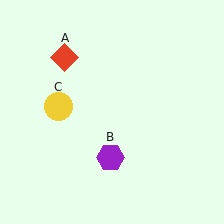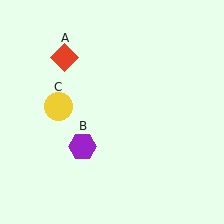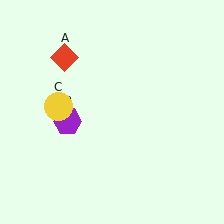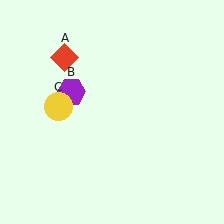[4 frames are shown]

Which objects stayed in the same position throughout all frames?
Red diamond (object A) and yellow circle (object C) remained stationary.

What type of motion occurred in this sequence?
The purple hexagon (object B) rotated clockwise around the center of the scene.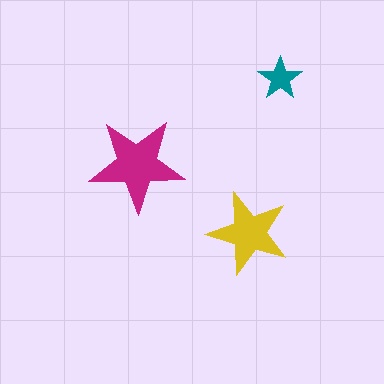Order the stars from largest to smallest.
the magenta one, the yellow one, the teal one.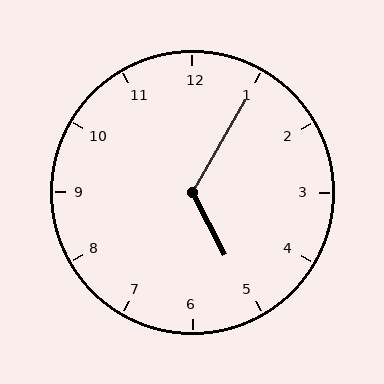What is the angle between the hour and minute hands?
Approximately 122 degrees.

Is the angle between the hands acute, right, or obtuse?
It is obtuse.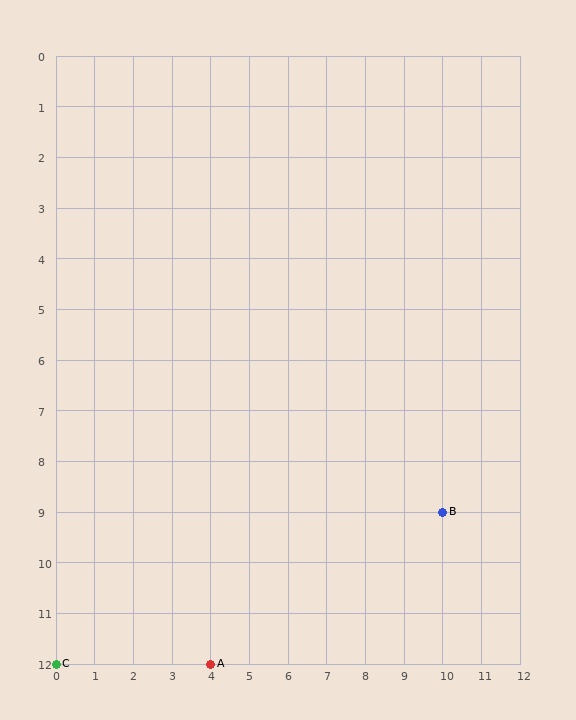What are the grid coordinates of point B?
Point B is at grid coordinates (10, 9).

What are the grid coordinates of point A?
Point A is at grid coordinates (4, 12).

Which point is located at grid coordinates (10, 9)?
Point B is at (10, 9).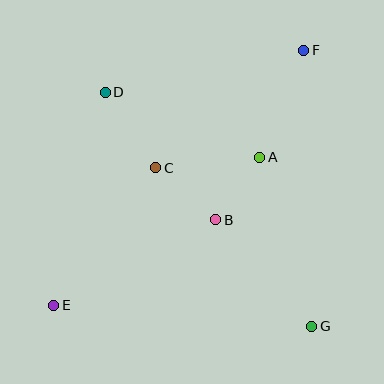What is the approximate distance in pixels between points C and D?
The distance between C and D is approximately 91 pixels.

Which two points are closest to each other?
Points A and B are closest to each other.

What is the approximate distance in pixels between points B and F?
The distance between B and F is approximately 191 pixels.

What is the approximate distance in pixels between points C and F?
The distance between C and F is approximately 189 pixels.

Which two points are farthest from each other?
Points E and F are farthest from each other.